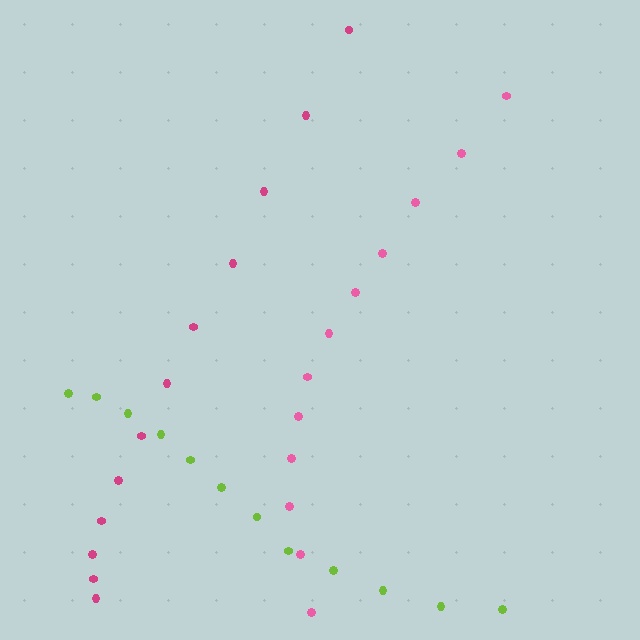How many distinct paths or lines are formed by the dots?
There are 3 distinct paths.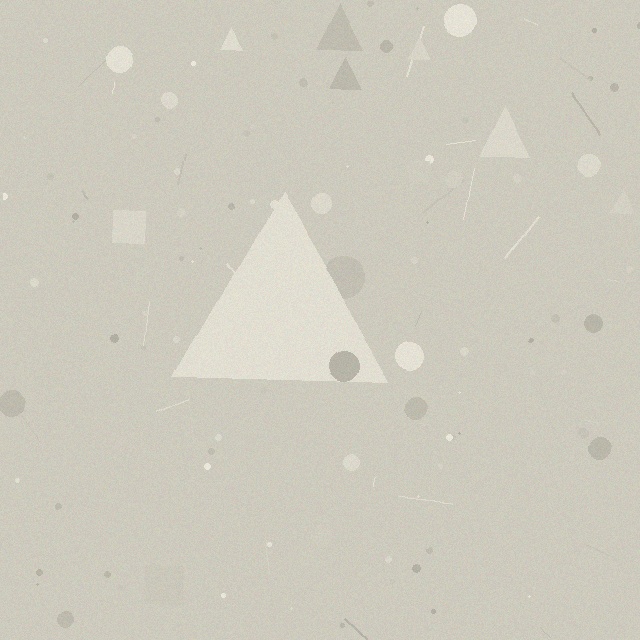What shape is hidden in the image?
A triangle is hidden in the image.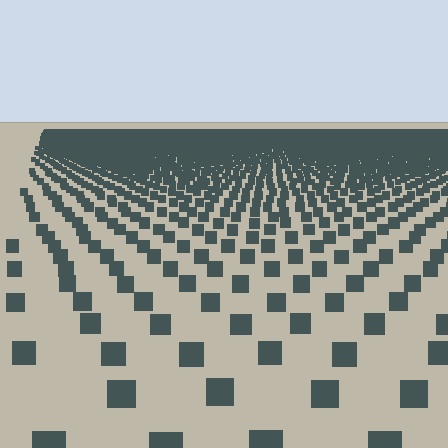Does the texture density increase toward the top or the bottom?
Density increases toward the top.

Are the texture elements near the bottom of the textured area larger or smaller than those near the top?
Larger. Near the bottom, elements are closer to the viewer and appear at a bigger on-screen size.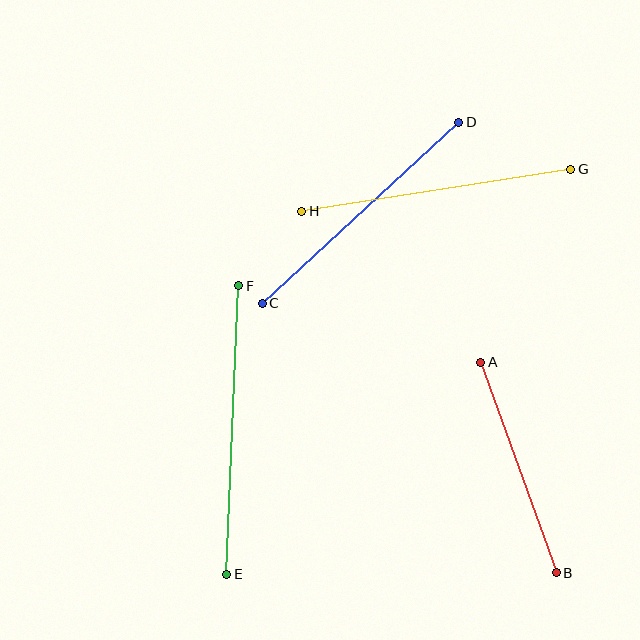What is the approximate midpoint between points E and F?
The midpoint is at approximately (233, 430) pixels.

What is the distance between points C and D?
The distance is approximately 267 pixels.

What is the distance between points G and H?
The distance is approximately 272 pixels.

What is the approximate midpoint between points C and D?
The midpoint is at approximately (361, 213) pixels.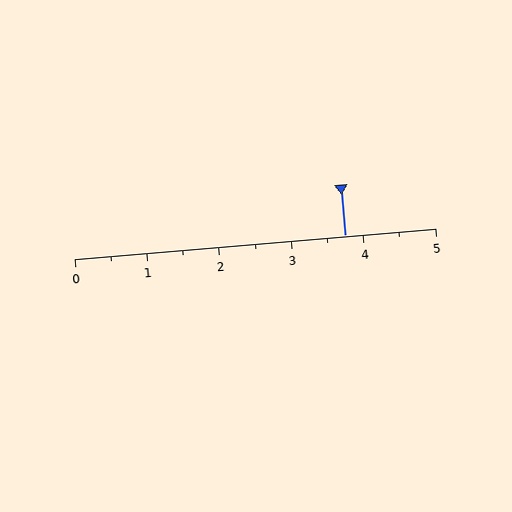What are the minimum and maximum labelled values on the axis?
The axis runs from 0 to 5.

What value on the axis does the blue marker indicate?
The marker indicates approximately 3.8.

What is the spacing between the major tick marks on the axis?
The major ticks are spaced 1 apart.